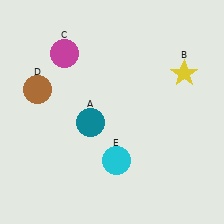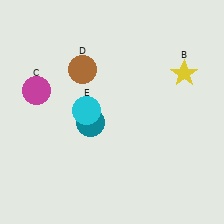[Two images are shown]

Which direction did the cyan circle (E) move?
The cyan circle (E) moved up.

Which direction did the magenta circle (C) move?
The magenta circle (C) moved down.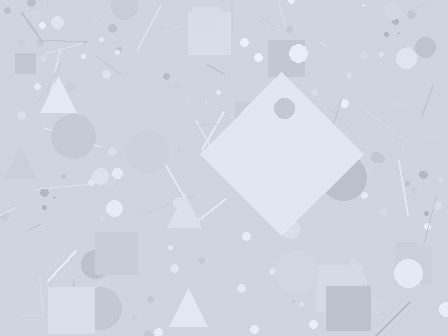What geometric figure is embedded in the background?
A diamond is embedded in the background.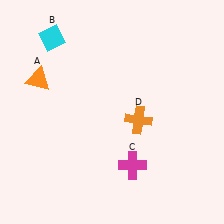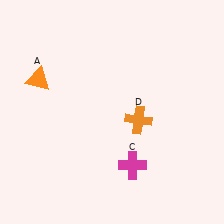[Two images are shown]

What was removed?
The cyan diamond (B) was removed in Image 2.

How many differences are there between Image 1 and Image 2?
There is 1 difference between the two images.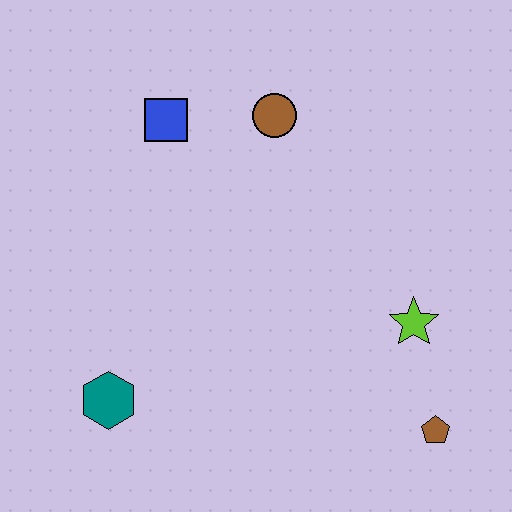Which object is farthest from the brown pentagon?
The blue square is farthest from the brown pentagon.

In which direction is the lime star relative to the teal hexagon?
The lime star is to the right of the teal hexagon.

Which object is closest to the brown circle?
The blue square is closest to the brown circle.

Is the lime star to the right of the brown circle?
Yes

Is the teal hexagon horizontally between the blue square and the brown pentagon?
No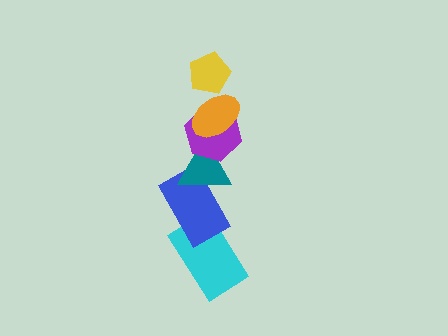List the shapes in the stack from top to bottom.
From top to bottom: the yellow pentagon, the orange ellipse, the purple hexagon, the teal triangle, the blue rectangle, the cyan rectangle.